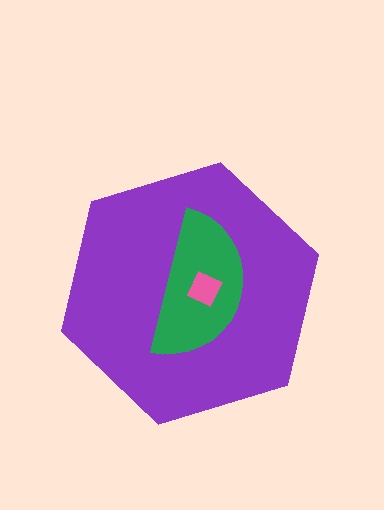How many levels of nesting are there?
3.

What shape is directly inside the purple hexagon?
The green semicircle.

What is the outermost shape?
The purple hexagon.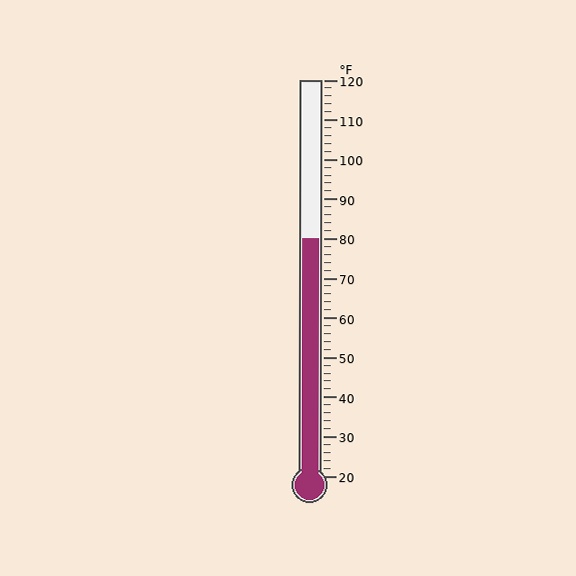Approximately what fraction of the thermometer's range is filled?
The thermometer is filled to approximately 60% of its range.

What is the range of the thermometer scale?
The thermometer scale ranges from 20°F to 120°F.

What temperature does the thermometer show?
The thermometer shows approximately 80°F.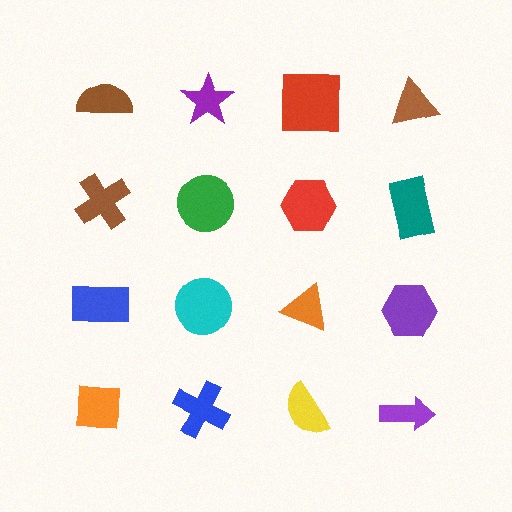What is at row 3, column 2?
A cyan circle.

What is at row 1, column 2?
A purple star.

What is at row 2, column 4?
A teal rectangle.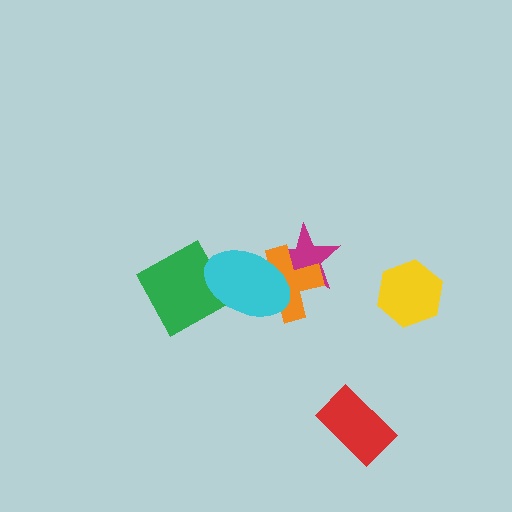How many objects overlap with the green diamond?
1 object overlaps with the green diamond.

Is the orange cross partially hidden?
Yes, it is partially covered by another shape.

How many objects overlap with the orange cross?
2 objects overlap with the orange cross.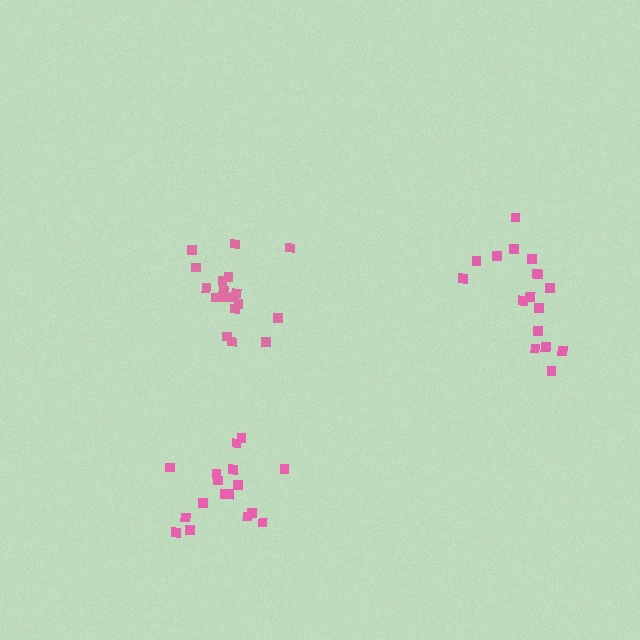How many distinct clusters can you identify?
There are 3 distinct clusters.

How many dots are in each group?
Group 1: 18 dots, Group 2: 17 dots, Group 3: 17 dots (52 total).